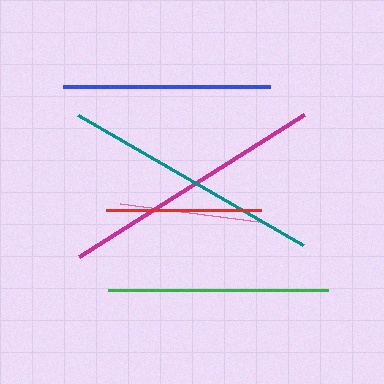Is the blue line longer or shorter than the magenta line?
The magenta line is longer than the blue line.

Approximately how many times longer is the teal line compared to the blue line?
The teal line is approximately 1.3 times the length of the blue line.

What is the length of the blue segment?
The blue segment is approximately 207 pixels long.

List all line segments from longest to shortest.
From longest to shortest: magenta, teal, green, blue, red, pink.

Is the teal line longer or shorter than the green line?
The teal line is longer than the green line.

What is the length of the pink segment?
The pink segment is approximately 139 pixels long.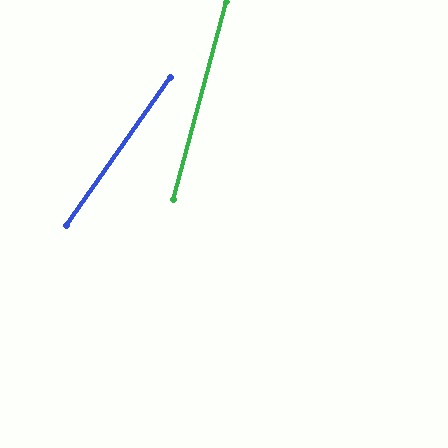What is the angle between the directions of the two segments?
Approximately 20 degrees.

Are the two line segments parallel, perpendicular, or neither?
Neither parallel nor perpendicular — they differ by about 20°.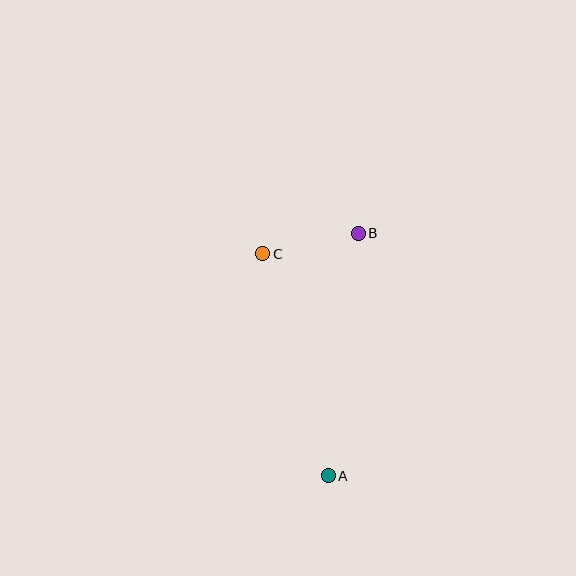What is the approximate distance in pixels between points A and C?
The distance between A and C is approximately 232 pixels.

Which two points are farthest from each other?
Points A and B are farthest from each other.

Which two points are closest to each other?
Points B and C are closest to each other.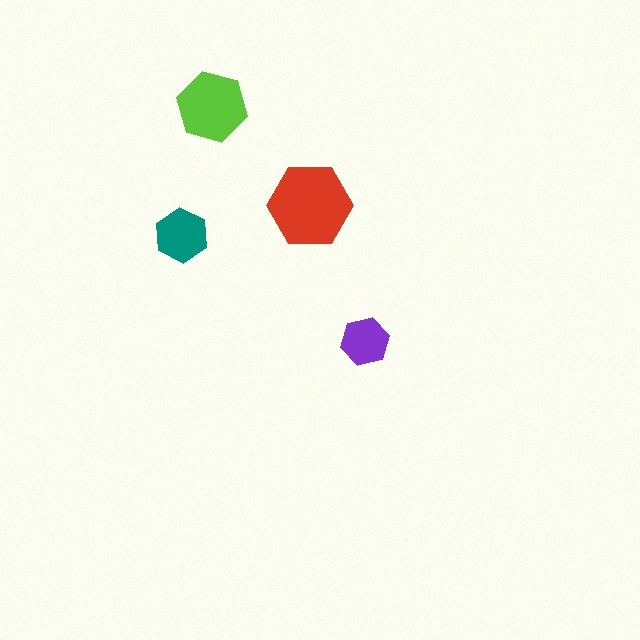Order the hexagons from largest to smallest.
the red one, the lime one, the teal one, the purple one.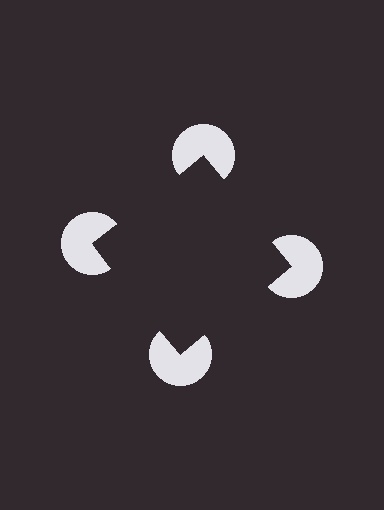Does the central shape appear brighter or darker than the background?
It typically appears slightly darker than the background, even though no actual brightness change is drawn.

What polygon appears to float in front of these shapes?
An illusory square — its edges are inferred from the aligned wedge cuts in the pac-man discs, not physically drawn.